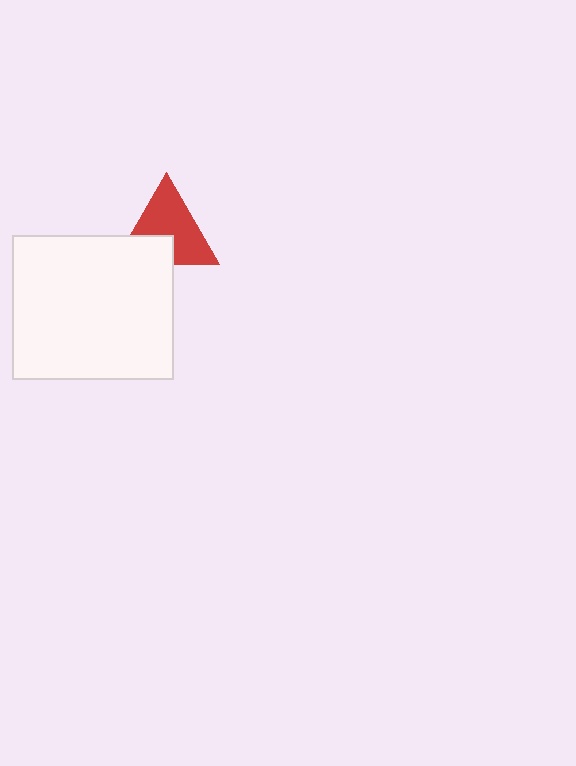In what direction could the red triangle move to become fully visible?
The red triangle could move up. That would shift it out from behind the white rectangle entirely.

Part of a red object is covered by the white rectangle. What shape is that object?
It is a triangle.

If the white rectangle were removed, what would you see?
You would see the complete red triangle.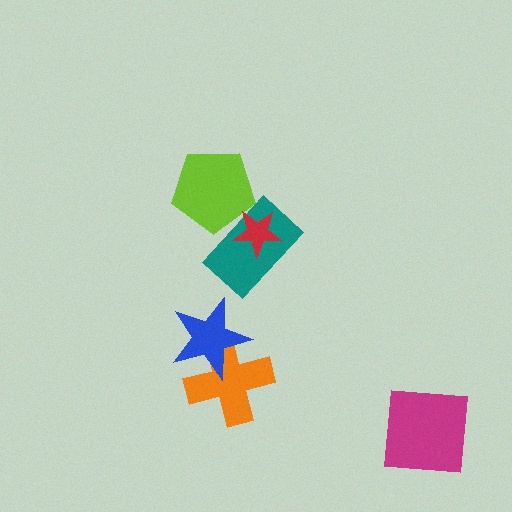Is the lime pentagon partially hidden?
Yes, it is partially covered by another shape.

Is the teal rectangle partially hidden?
Yes, it is partially covered by another shape.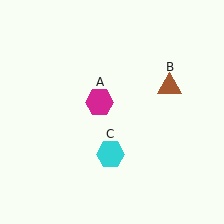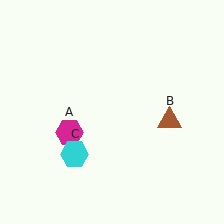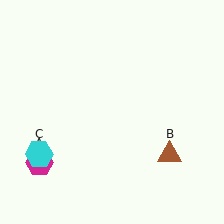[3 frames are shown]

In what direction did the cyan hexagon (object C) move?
The cyan hexagon (object C) moved left.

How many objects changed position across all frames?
3 objects changed position: magenta hexagon (object A), brown triangle (object B), cyan hexagon (object C).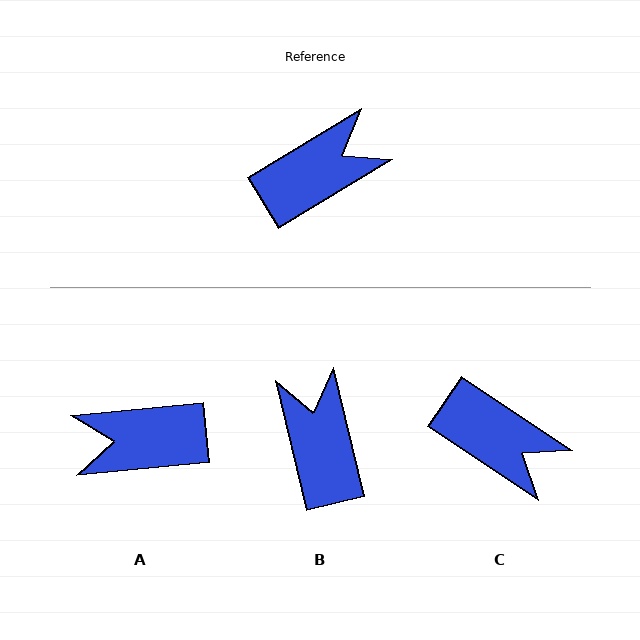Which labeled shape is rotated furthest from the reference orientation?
A, about 154 degrees away.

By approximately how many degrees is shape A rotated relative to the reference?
Approximately 154 degrees counter-clockwise.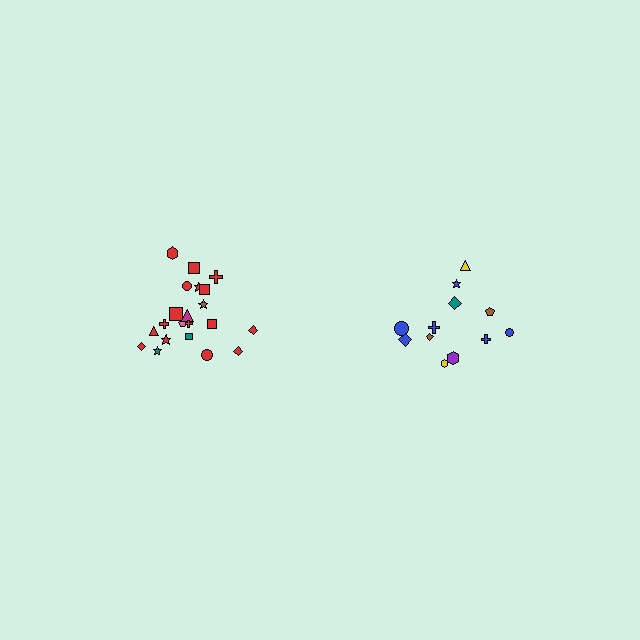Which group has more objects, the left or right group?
The left group.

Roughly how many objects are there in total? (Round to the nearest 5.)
Roughly 35 objects in total.